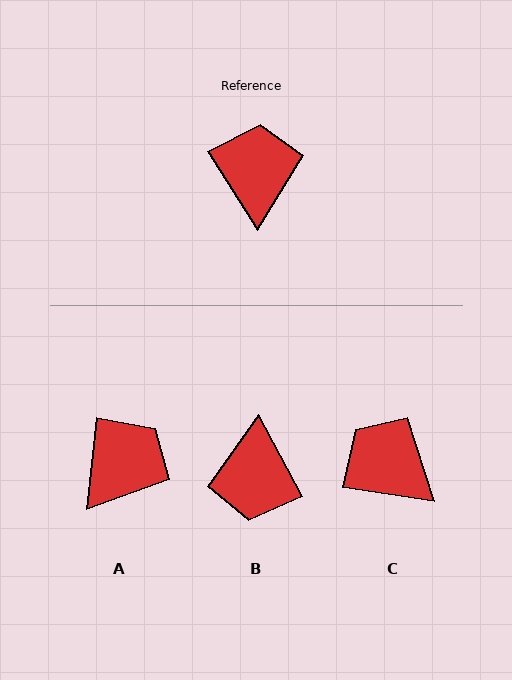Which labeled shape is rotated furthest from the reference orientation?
B, about 176 degrees away.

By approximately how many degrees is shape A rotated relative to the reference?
Approximately 39 degrees clockwise.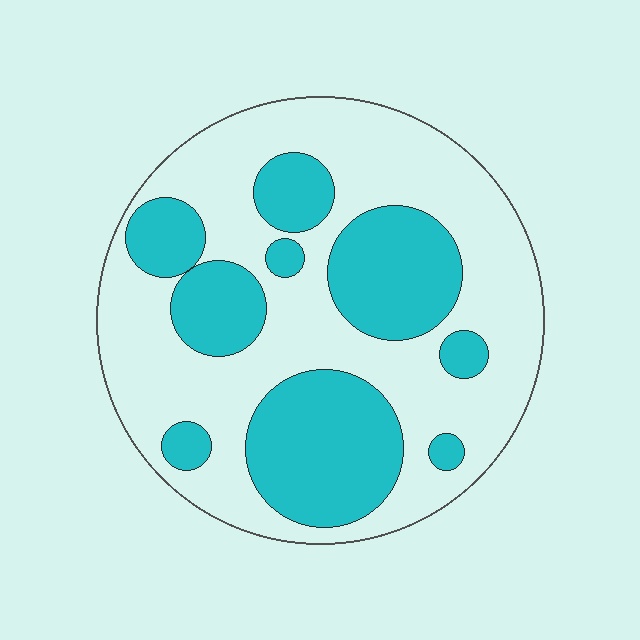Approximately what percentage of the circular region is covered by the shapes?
Approximately 35%.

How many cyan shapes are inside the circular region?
9.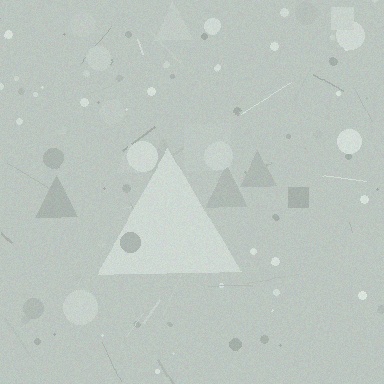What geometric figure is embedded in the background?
A triangle is embedded in the background.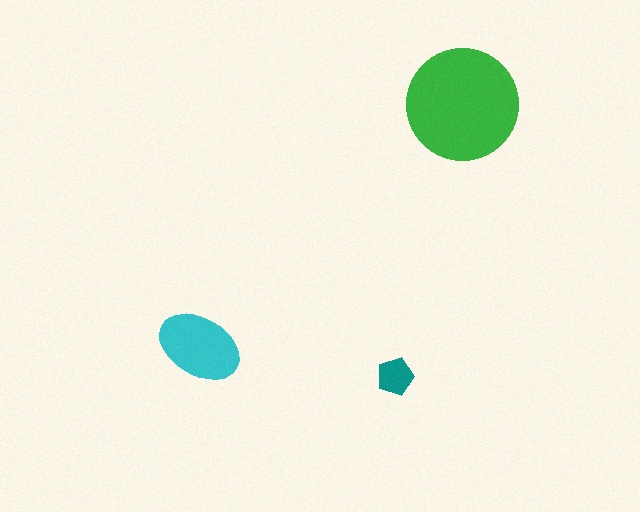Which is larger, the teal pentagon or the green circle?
The green circle.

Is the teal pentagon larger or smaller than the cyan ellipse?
Smaller.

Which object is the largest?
The green circle.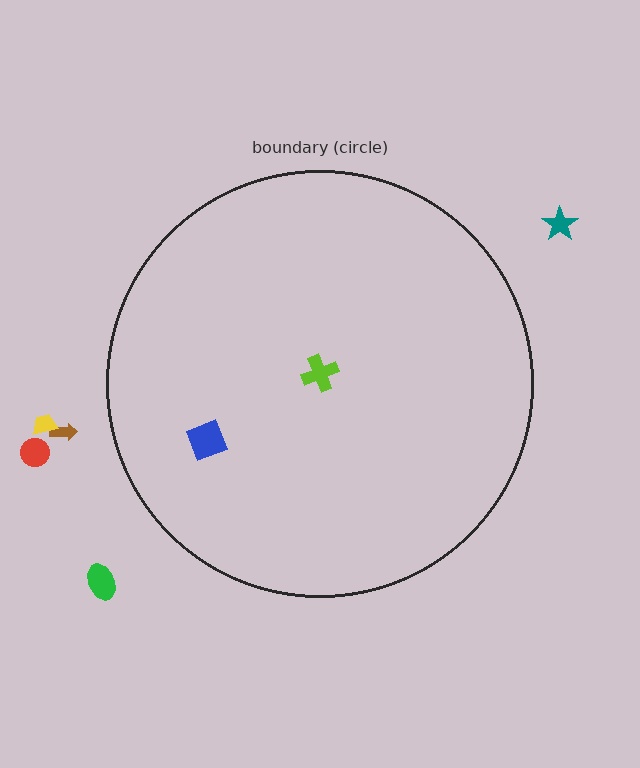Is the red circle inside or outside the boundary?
Outside.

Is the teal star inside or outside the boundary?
Outside.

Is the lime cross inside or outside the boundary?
Inside.